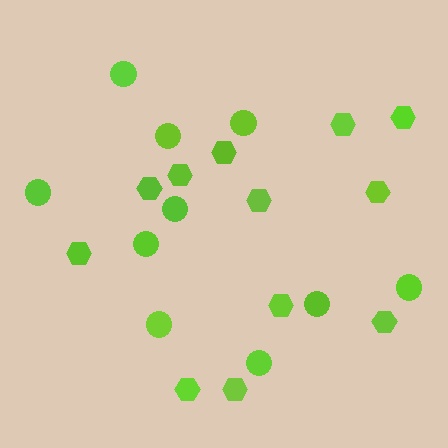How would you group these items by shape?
There are 2 groups: one group of hexagons (12) and one group of circles (10).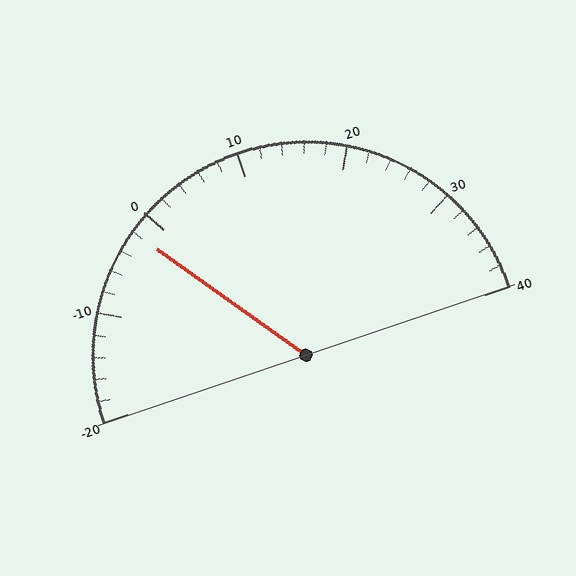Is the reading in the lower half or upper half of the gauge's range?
The reading is in the lower half of the range (-20 to 40).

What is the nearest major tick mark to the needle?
The nearest major tick mark is 0.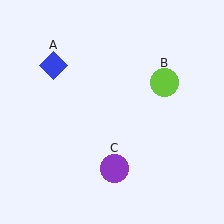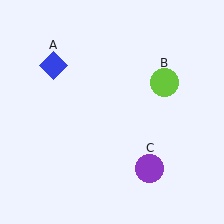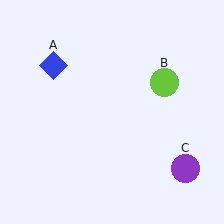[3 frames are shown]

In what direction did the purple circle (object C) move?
The purple circle (object C) moved right.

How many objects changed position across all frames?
1 object changed position: purple circle (object C).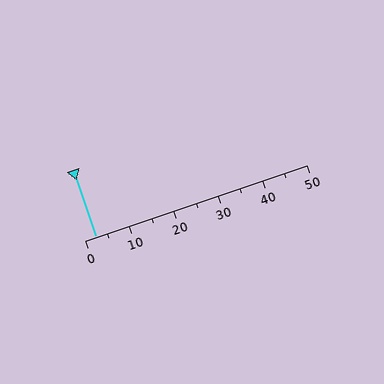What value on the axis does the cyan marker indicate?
The marker indicates approximately 2.5.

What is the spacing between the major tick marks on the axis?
The major ticks are spaced 10 apart.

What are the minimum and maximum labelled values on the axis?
The axis runs from 0 to 50.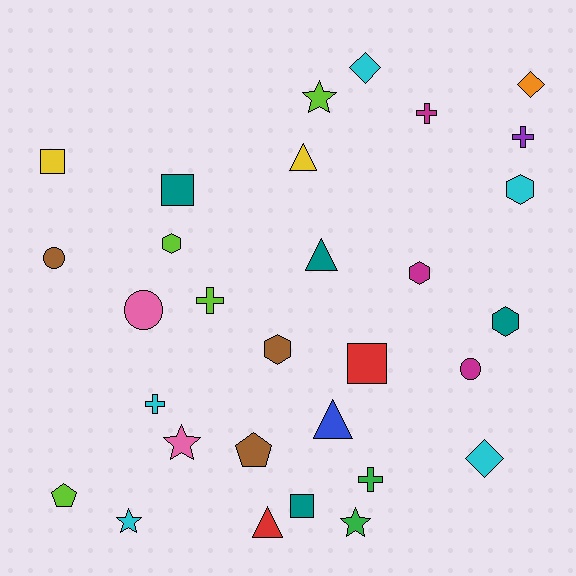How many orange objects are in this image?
There is 1 orange object.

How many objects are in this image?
There are 30 objects.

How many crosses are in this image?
There are 5 crosses.